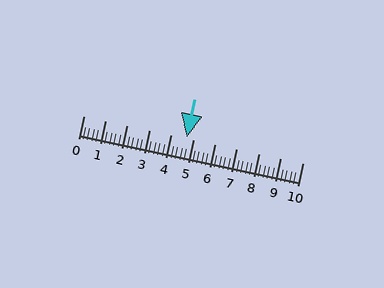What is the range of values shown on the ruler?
The ruler shows values from 0 to 10.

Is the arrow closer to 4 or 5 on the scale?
The arrow is closer to 5.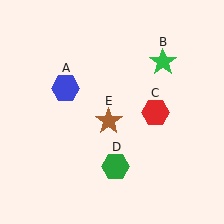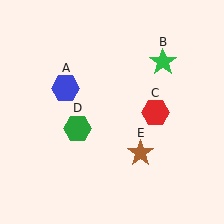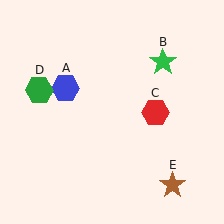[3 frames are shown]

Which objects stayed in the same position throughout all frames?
Blue hexagon (object A) and green star (object B) and red hexagon (object C) remained stationary.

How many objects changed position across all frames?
2 objects changed position: green hexagon (object D), brown star (object E).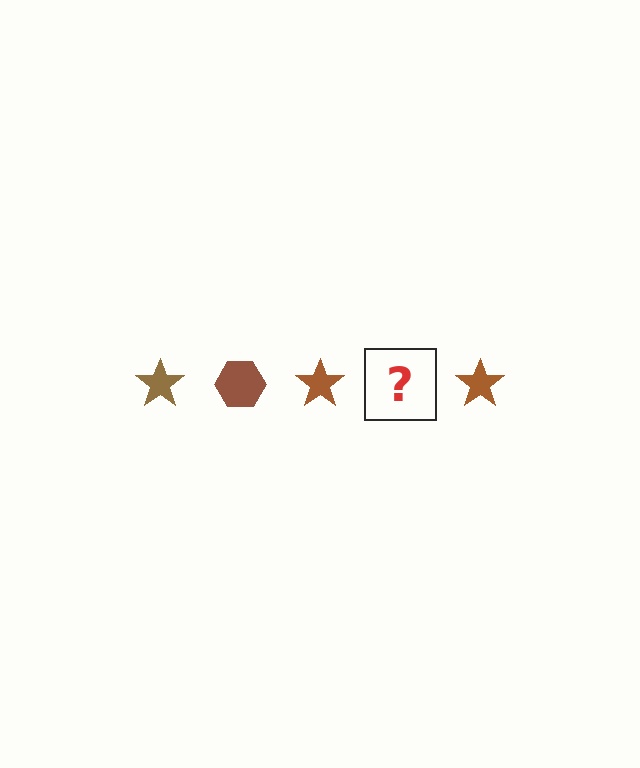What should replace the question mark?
The question mark should be replaced with a brown hexagon.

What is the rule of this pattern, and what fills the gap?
The rule is that the pattern cycles through star, hexagon shapes in brown. The gap should be filled with a brown hexagon.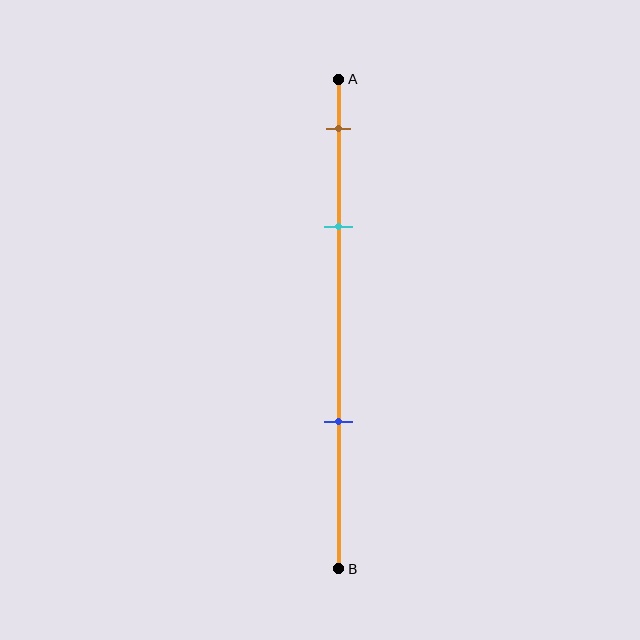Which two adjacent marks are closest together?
The brown and cyan marks are the closest adjacent pair.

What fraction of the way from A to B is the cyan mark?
The cyan mark is approximately 30% (0.3) of the way from A to B.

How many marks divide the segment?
There are 3 marks dividing the segment.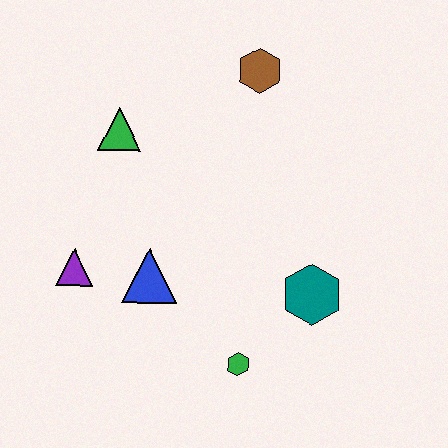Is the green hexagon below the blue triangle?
Yes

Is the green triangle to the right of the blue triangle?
No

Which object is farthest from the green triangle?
The green hexagon is farthest from the green triangle.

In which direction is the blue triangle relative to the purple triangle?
The blue triangle is to the right of the purple triangle.